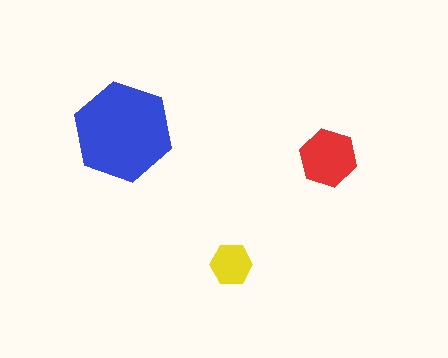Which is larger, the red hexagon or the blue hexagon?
The blue one.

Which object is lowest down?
The yellow hexagon is bottommost.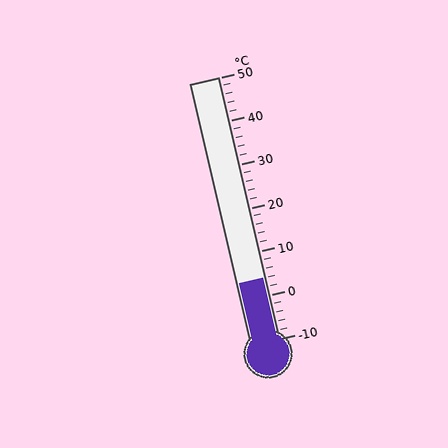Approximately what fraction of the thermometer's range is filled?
The thermometer is filled to approximately 25% of its range.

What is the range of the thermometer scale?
The thermometer scale ranges from -10°C to 50°C.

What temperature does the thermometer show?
The thermometer shows approximately 4°C.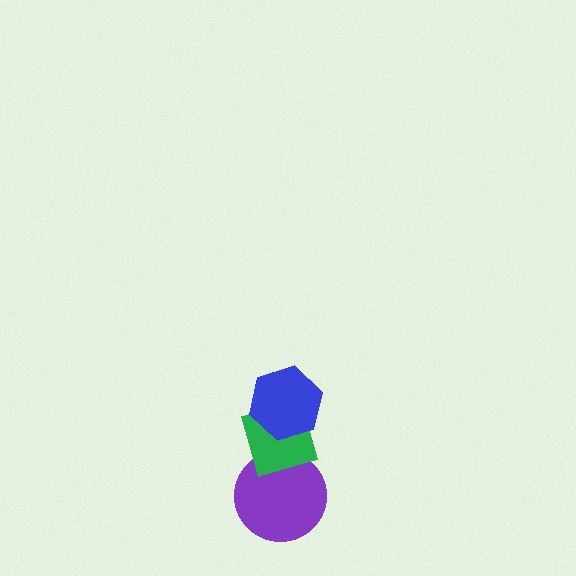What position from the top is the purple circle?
The purple circle is 3rd from the top.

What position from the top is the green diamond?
The green diamond is 2nd from the top.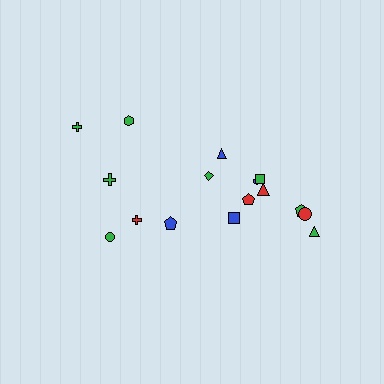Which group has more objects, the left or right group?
The right group.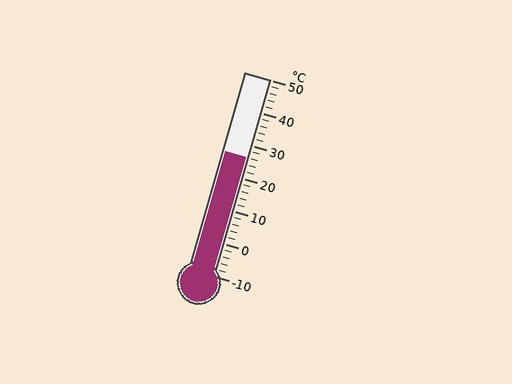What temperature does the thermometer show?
The thermometer shows approximately 26°C.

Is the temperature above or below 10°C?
The temperature is above 10°C.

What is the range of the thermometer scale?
The thermometer scale ranges from -10°C to 50°C.